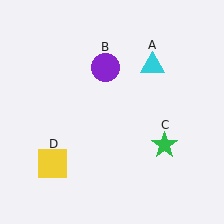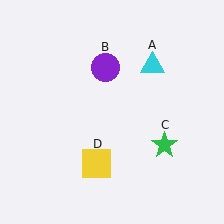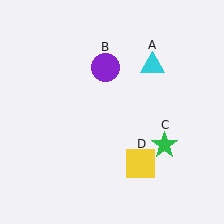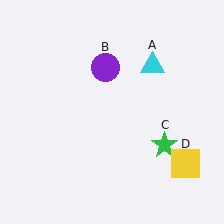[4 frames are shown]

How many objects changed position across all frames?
1 object changed position: yellow square (object D).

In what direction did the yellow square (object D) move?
The yellow square (object D) moved right.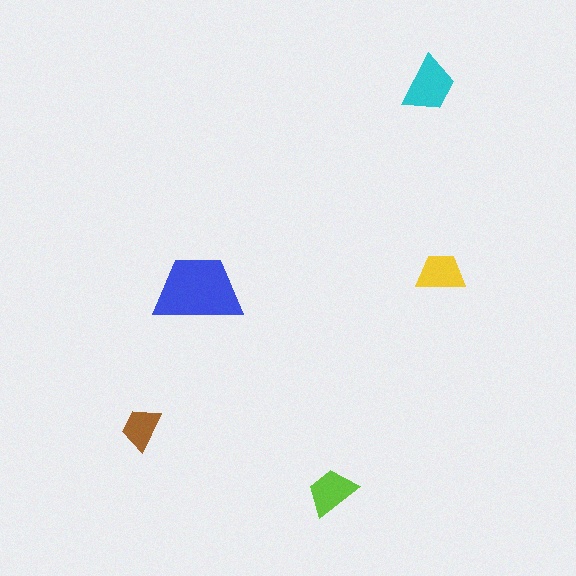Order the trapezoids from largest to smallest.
the blue one, the cyan one, the lime one, the yellow one, the brown one.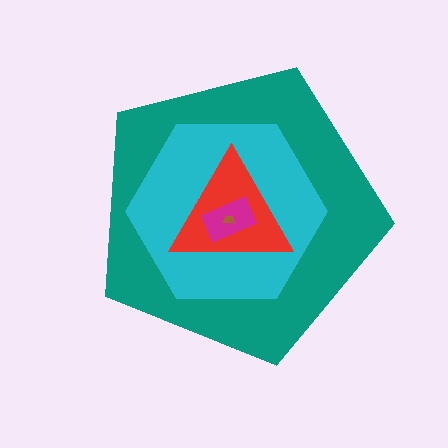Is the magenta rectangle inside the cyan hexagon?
Yes.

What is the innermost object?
The brown trapezoid.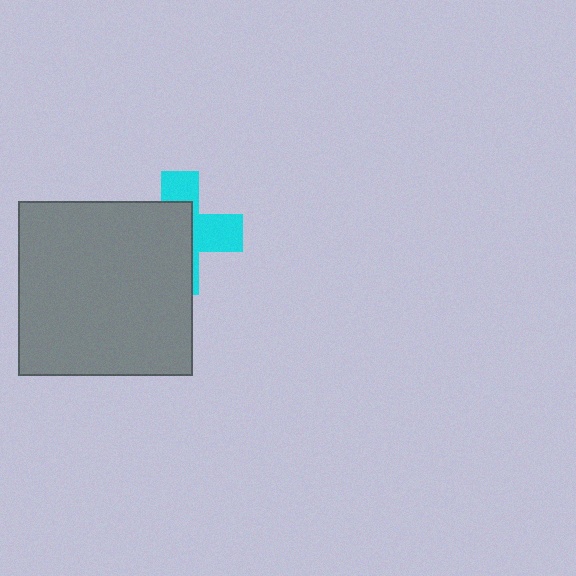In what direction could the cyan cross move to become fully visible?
The cyan cross could move right. That would shift it out from behind the gray square entirely.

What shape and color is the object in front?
The object in front is a gray square.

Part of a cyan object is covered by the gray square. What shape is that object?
It is a cross.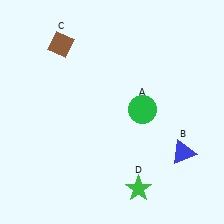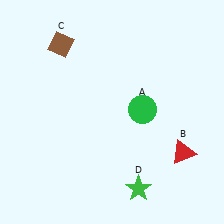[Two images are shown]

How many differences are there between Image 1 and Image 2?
There is 1 difference between the two images.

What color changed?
The triangle (B) changed from blue in Image 1 to red in Image 2.